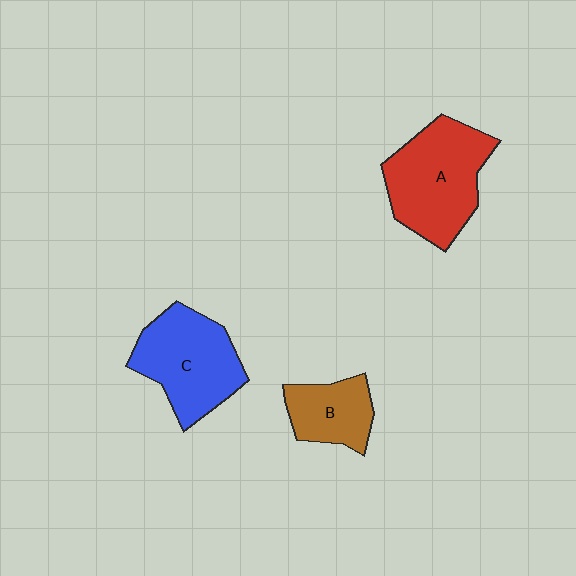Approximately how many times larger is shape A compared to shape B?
Approximately 1.9 times.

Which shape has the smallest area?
Shape B (brown).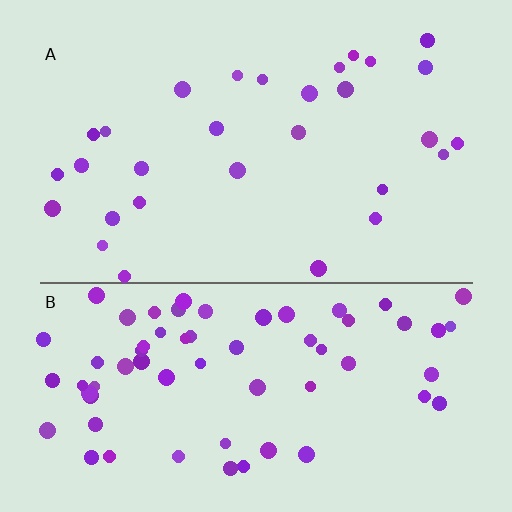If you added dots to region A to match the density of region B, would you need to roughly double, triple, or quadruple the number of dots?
Approximately double.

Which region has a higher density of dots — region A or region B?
B (the bottom).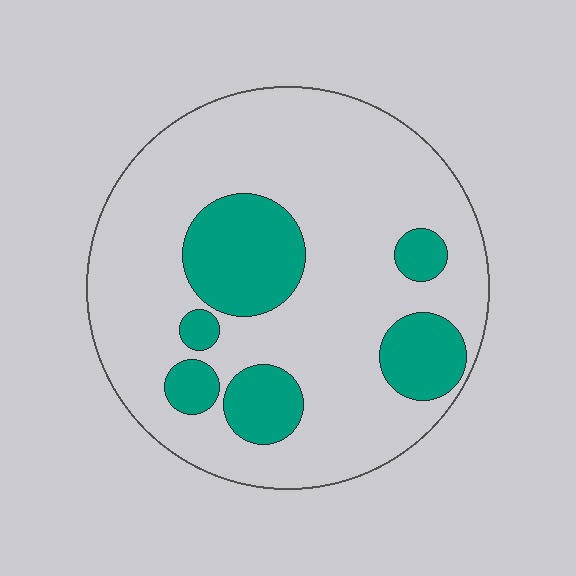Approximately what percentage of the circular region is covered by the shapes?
Approximately 25%.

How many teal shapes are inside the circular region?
6.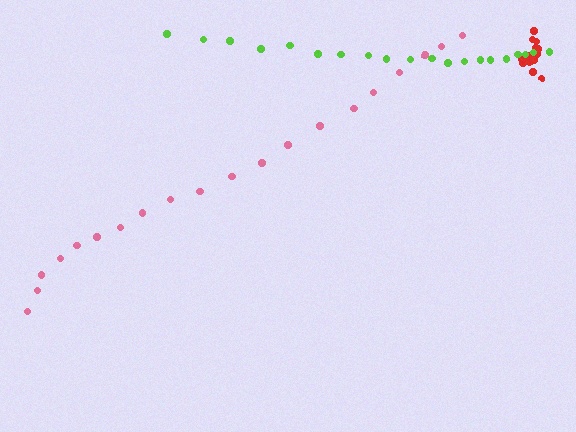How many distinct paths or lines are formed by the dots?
There are 3 distinct paths.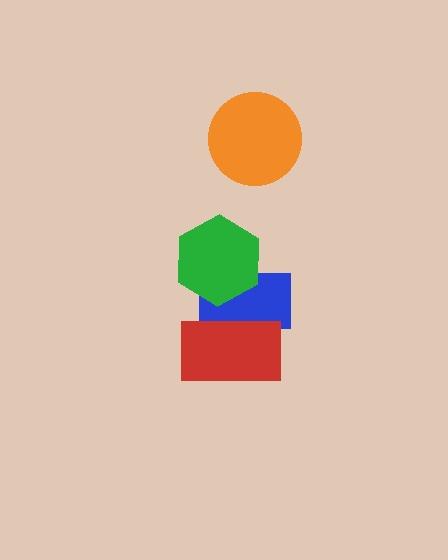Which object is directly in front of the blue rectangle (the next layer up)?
The red rectangle is directly in front of the blue rectangle.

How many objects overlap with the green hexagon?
1 object overlaps with the green hexagon.